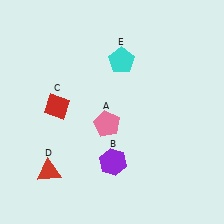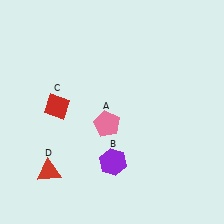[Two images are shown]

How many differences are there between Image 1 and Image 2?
There is 1 difference between the two images.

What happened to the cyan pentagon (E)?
The cyan pentagon (E) was removed in Image 2. It was in the top-right area of Image 1.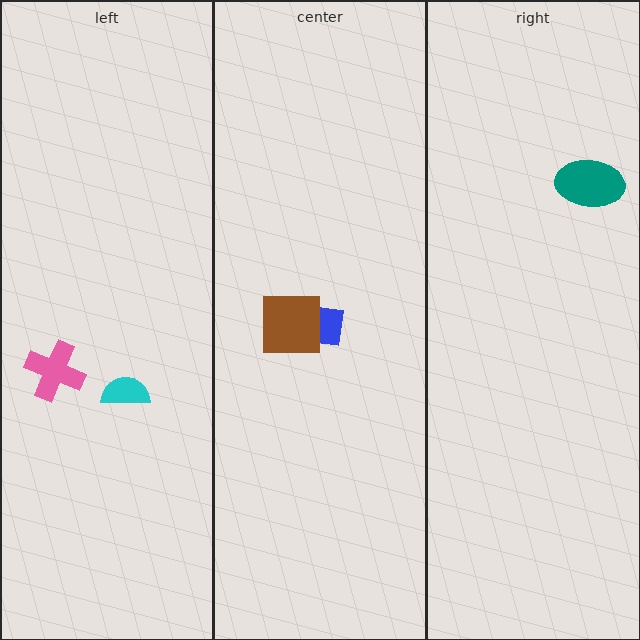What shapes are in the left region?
The cyan semicircle, the pink cross.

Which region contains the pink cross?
The left region.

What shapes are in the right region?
The teal ellipse.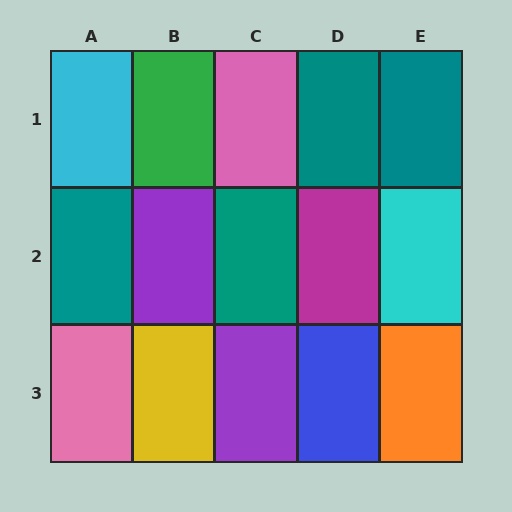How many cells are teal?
4 cells are teal.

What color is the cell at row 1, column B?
Green.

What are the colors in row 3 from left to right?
Pink, yellow, purple, blue, orange.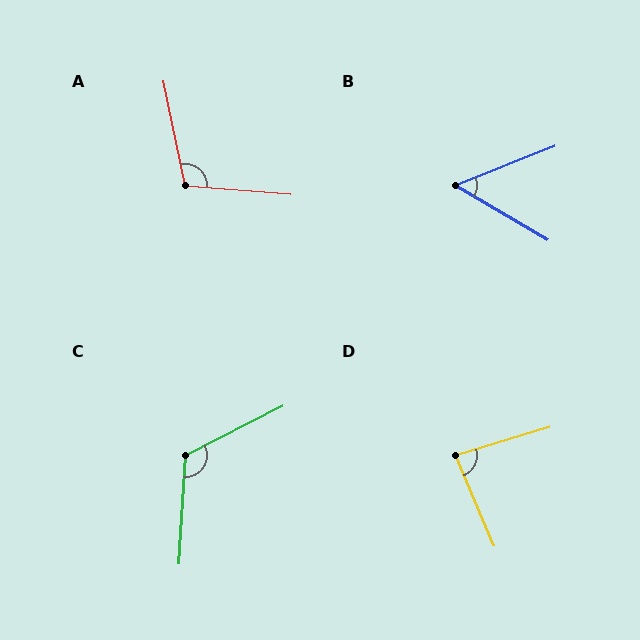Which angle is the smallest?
B, at approximately 52 degrees.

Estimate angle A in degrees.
Approximately 106 degrees.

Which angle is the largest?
C, at approximately 121 degrees.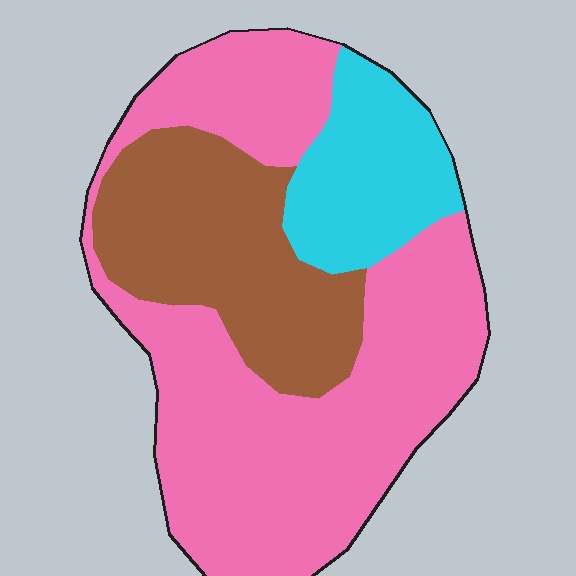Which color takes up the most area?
Pink, at roughly 55%.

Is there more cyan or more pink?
Pink.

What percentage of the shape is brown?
Brown takes up about one quarter (1/4) of the shape.